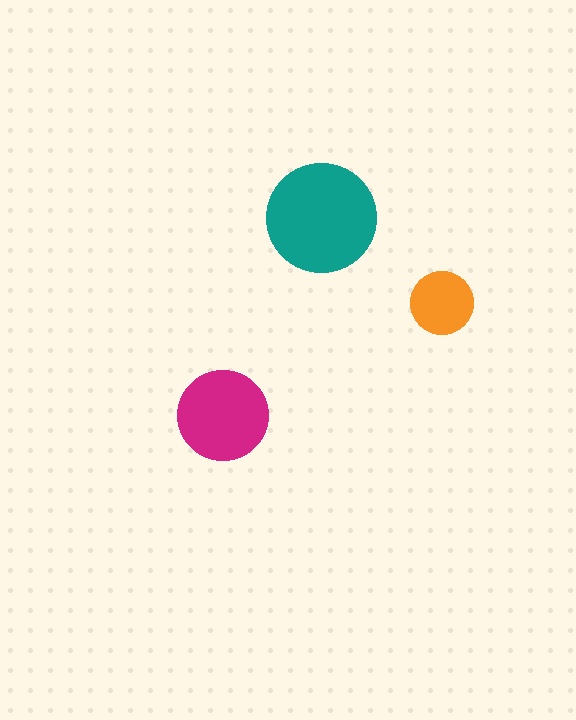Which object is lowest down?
The magenta circle is bottommost.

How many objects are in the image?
There are 3 objects in the image.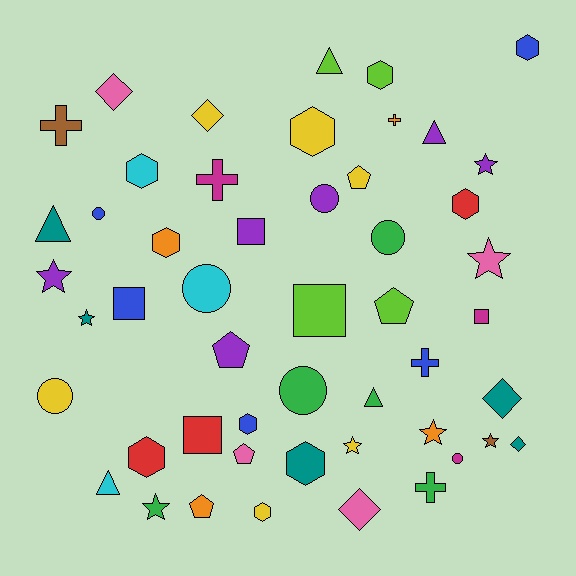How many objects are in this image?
There are 50 objects.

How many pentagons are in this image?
There are 5 pentagons.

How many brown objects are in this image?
There are 2 brown objects.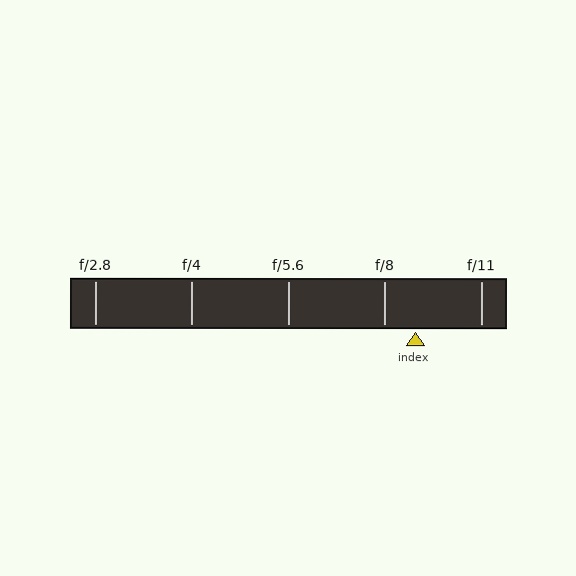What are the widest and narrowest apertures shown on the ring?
The widest aperture shown is f/2.8 and the narrowest is f/11.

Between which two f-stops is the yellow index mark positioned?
The index mark is between f/8 and f/11.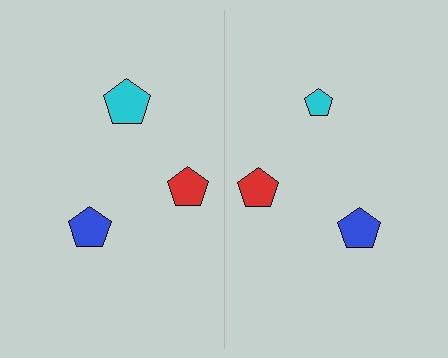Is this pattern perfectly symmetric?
No, the pattern is not perfectly symmetric. The cyan pentagon on the right side has a different size than its mirror counterpart.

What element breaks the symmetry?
The cyan pentagon on the right side has a different size than its mirror counterpart.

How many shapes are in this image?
There are 6 shapes in this image.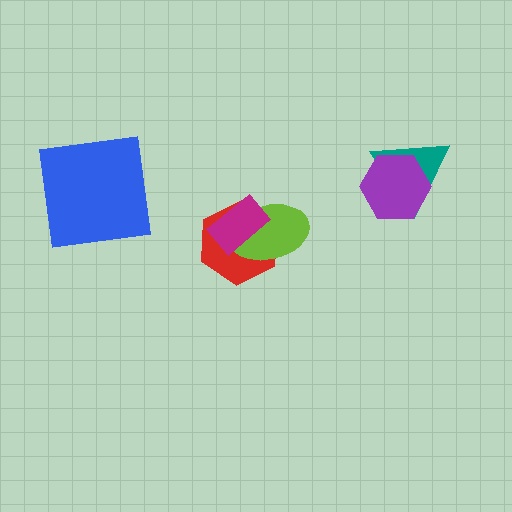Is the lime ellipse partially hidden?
Yes, it is partially covered by another shape.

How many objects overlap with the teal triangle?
1 object overlaps with the teal triangle.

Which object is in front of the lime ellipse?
The magenta rectangle is in front of the lime ellipse.